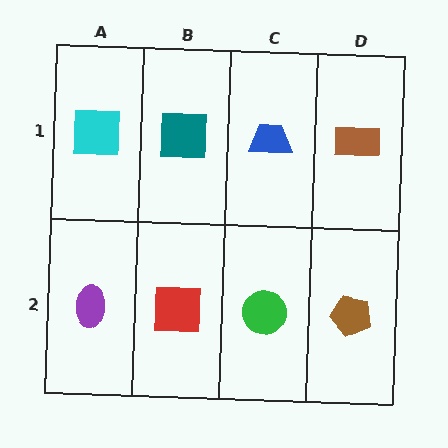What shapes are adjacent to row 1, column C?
A green circle (row 2, column C), a teal square (row 1, column B), a brown rectangle (row 1, column D).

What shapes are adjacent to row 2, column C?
A blue trapezoid (row 1, column C), a red square (row 2, column B), a brown pentagon (row 2, column D).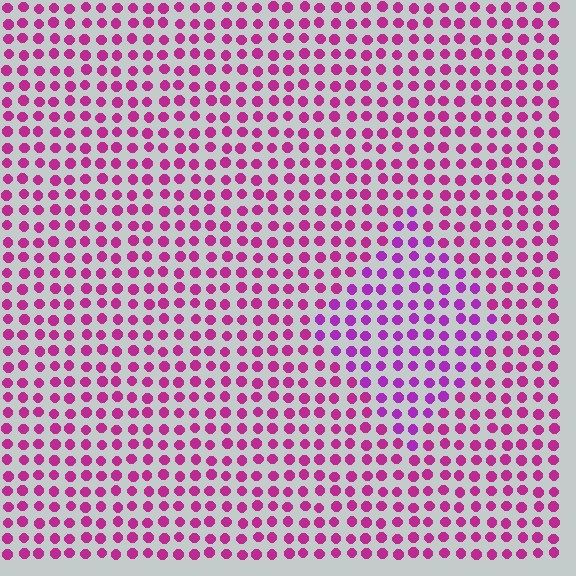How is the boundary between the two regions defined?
The boundary is defined purely by a slight shift in hue (about 25 degrees). Spacing, size, and orientation are identical on both sides.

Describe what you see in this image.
The image is filled with small magenta elements in a uniform arrangement. A diamond-shaped region is visible where the elements are tinted to a slightly different hue, forming a subtle color boundary.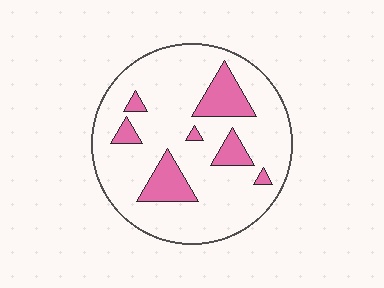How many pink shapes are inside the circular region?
7.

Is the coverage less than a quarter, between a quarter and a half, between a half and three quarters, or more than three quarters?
Less than a quarter.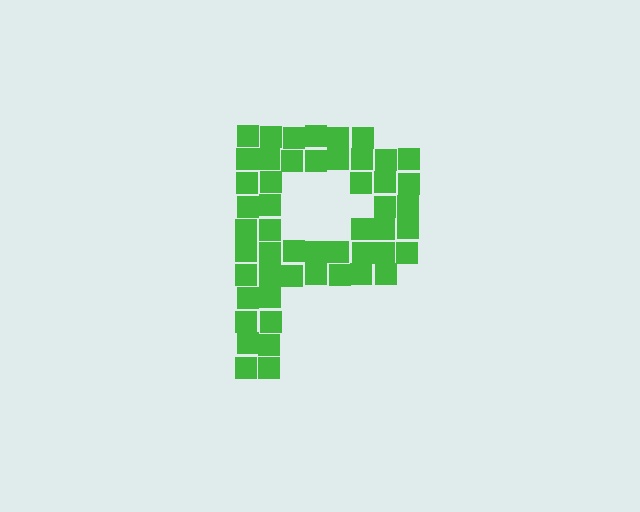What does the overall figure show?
The overall figure shows the letter P.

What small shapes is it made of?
It is made of small squares.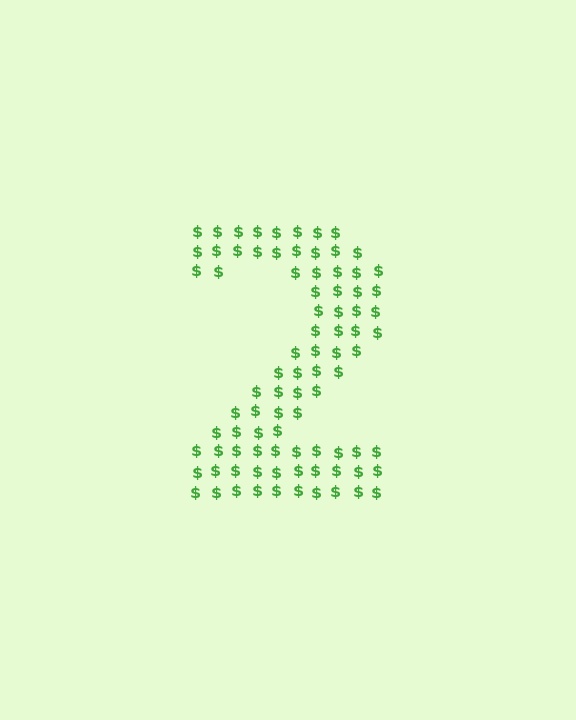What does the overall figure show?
The overall figure shows the digit 2.